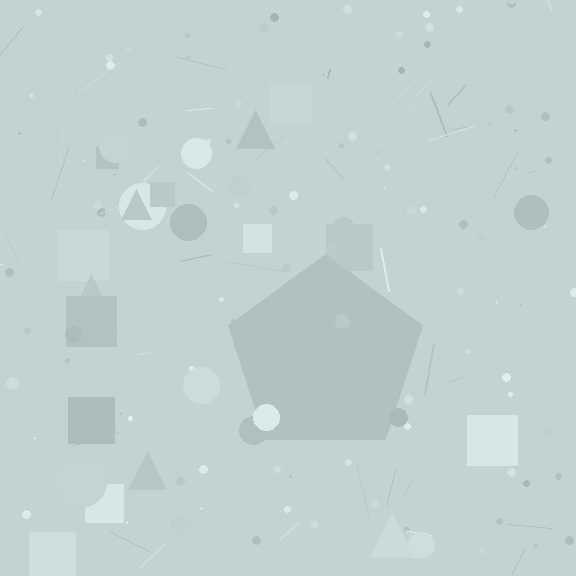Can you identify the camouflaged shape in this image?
The camouflaged shape is a pentagon.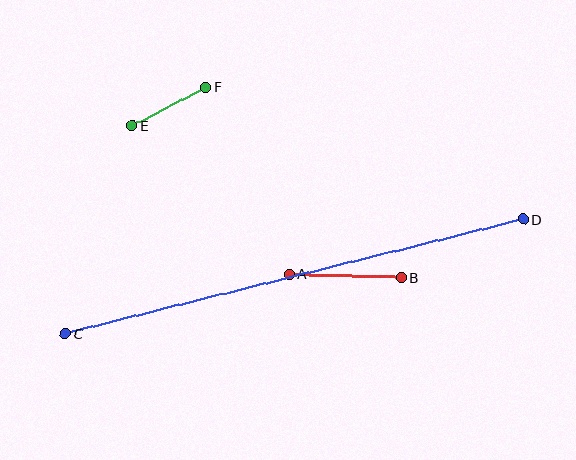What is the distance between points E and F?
The distance is approximately 83 pixels.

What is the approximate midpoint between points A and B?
The midpoint is at approximately (345, 276) pixels.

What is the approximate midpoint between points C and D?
The midpoint is at approximately (294, 276) pixels.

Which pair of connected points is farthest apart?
Points C and D are farthest apart.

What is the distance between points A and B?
The distance is approximately 112 pixels.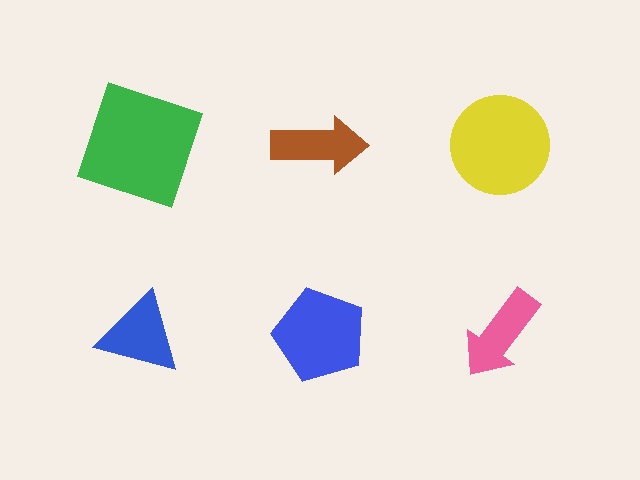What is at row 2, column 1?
A blue triangle.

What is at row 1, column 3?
A yellow circle.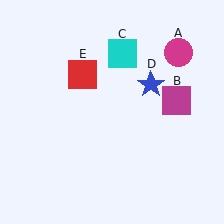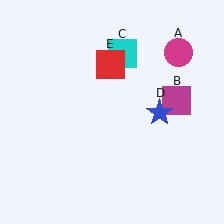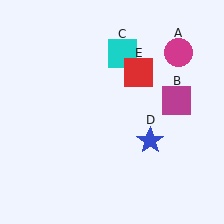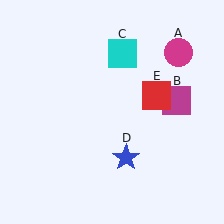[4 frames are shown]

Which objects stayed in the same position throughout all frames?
Magenta circle (object A) and magenta square (object B) and cyan square (object C) remained stationary.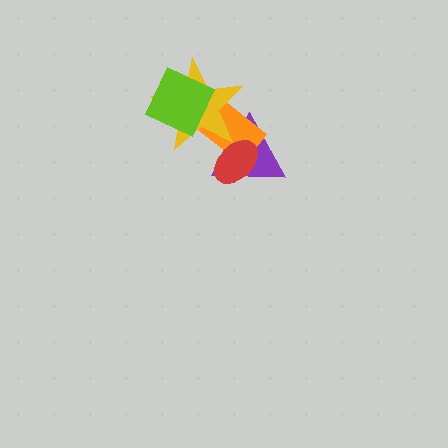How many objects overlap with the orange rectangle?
3 objects overlap with the orange rectangle.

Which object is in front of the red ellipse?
The yellow star is in front of the red ellipse.